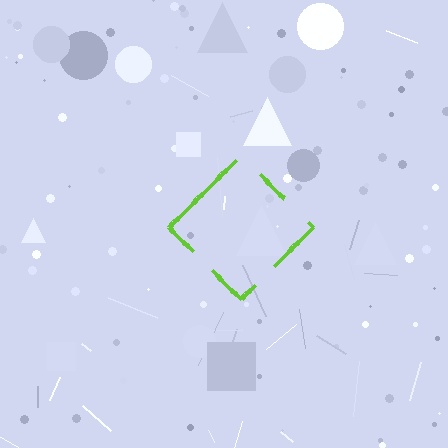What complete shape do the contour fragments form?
The contour fragments form a diamond.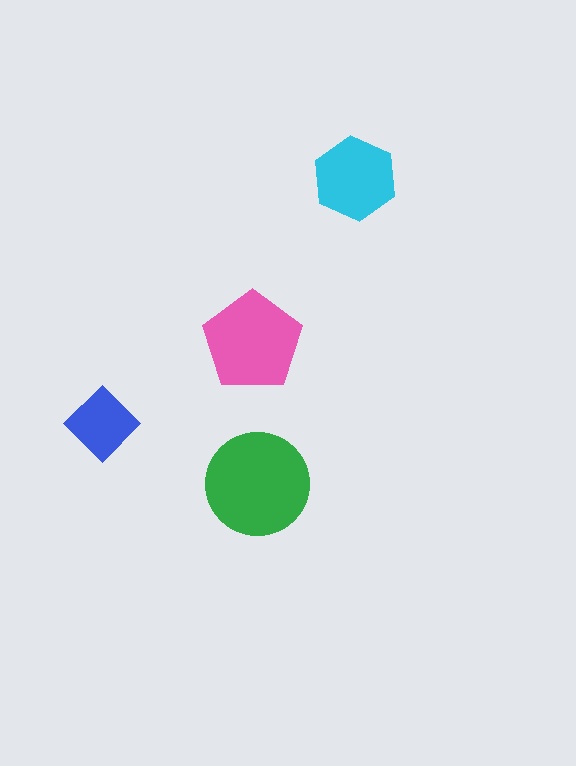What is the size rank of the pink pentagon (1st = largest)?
2nd.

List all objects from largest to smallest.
The green circle, the pink pentagon, the cyan hexagon, the blue diamond.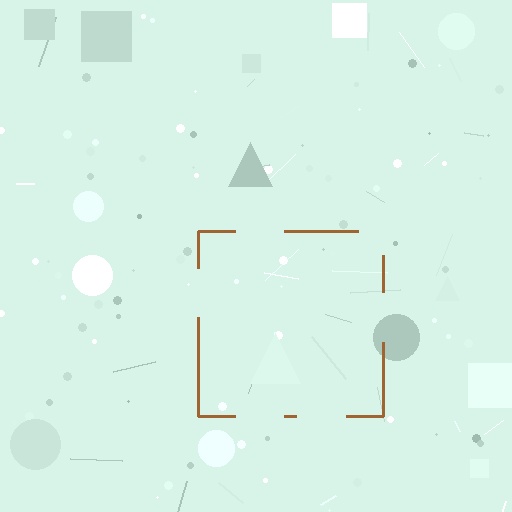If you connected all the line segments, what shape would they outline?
They would outline a square.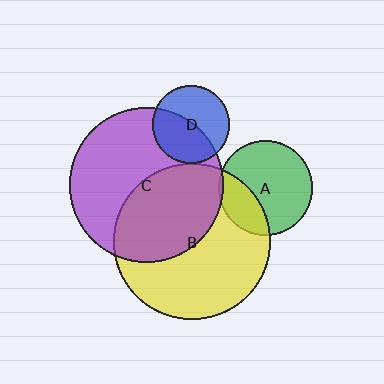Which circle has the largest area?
Circle B (yellow).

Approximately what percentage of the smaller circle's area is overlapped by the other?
Approximately 50%.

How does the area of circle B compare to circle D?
Approximately 4.1 times.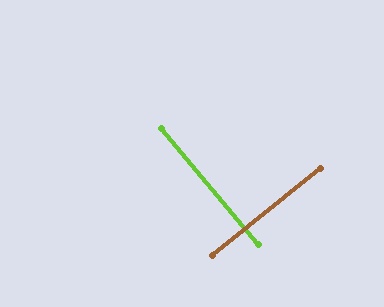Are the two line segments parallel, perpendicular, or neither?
Perpendicular — they meet at approximately 89°.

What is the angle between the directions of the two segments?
Approximately 89 degrees.